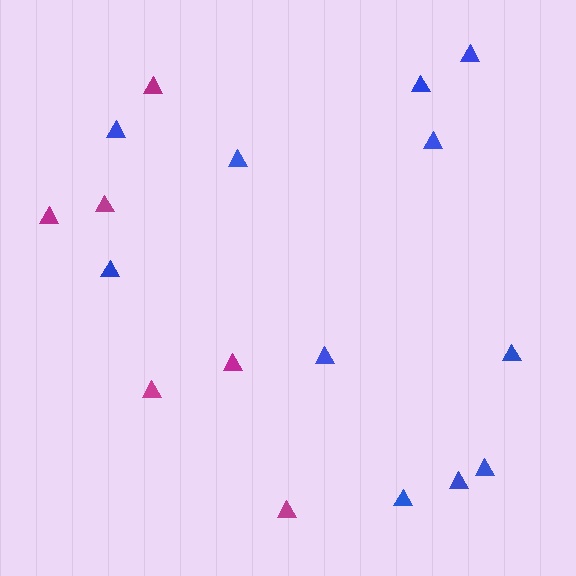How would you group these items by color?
There are 2 groups: one group of blue triangles (11) and one group of magenta triangles (6).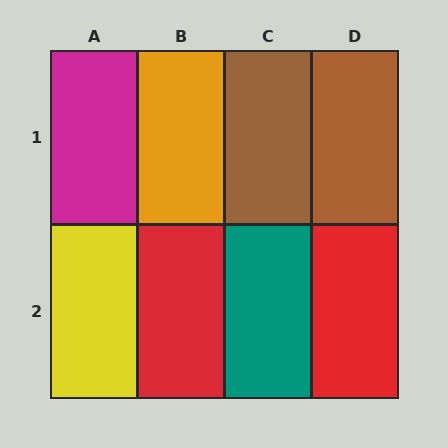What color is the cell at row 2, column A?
Yellow.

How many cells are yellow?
1 cell is yellow.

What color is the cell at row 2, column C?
Teal.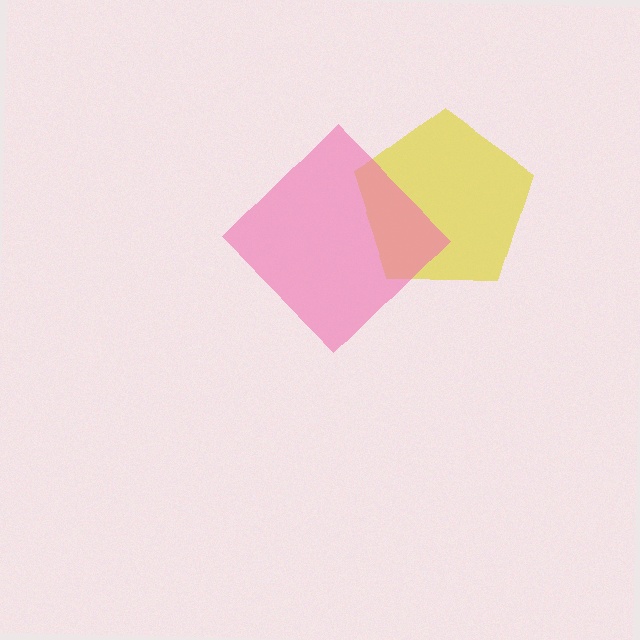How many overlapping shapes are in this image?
There are 2 overlapping shapes in the image.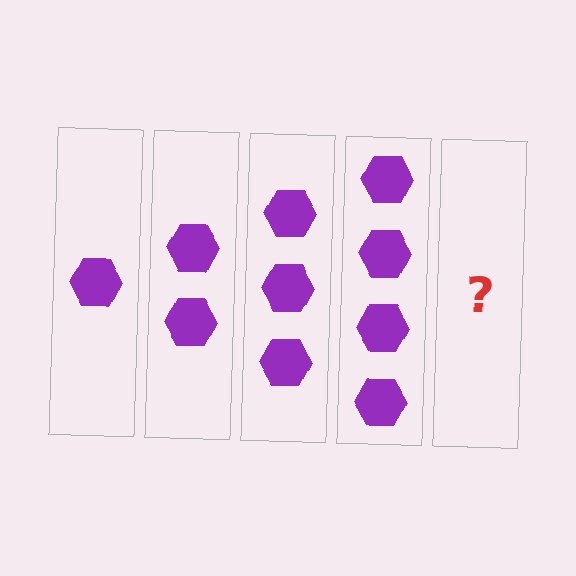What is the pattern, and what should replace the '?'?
The pattern is that each step adds one more hexagon. The '?' should be 5 hexagons.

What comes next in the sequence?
The next element should be 5 hexagons.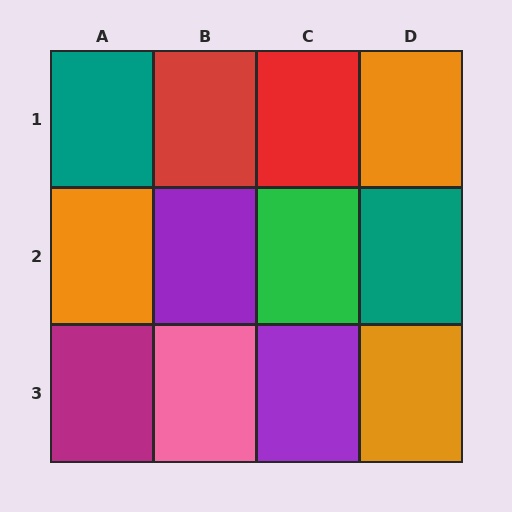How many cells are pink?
1 cell is pink.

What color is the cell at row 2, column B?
Purple.